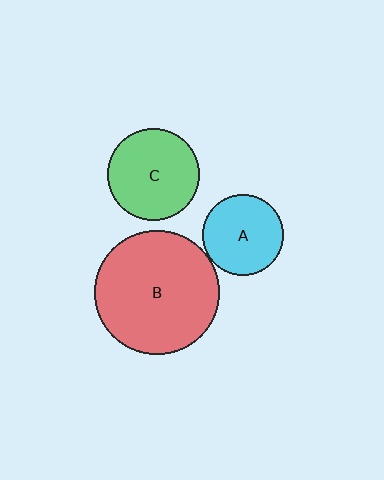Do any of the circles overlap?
No, none of the circles overlap.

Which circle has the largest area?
Circle B (red).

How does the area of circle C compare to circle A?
Approximately 1.3 times.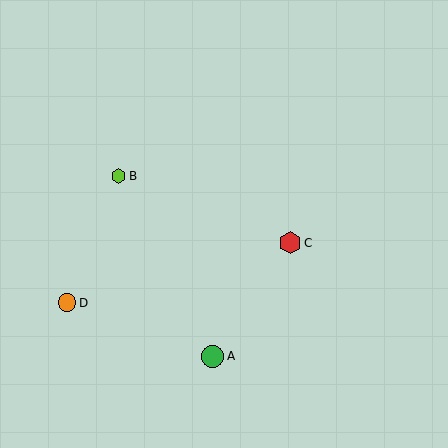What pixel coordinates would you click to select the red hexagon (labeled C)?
Click at (290, 243) to select the red hexagon C.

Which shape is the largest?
The red hexagon (labeled C) is the largest.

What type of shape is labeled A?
Shape A is a green circle.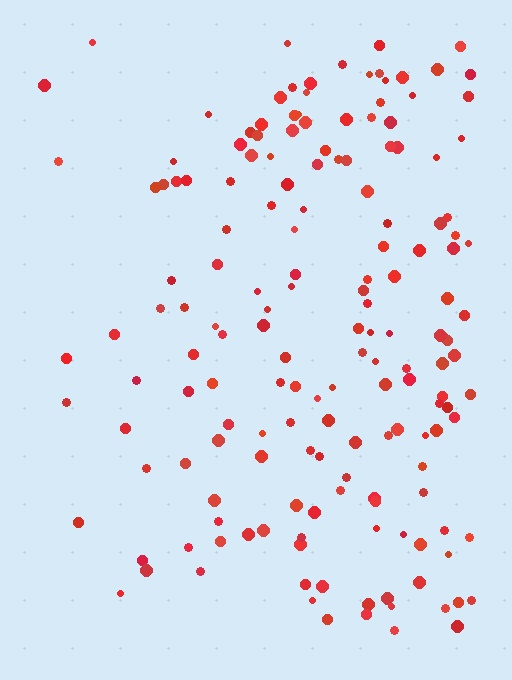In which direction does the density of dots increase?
From left to right, with the right side densest.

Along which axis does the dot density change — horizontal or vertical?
Horizontal.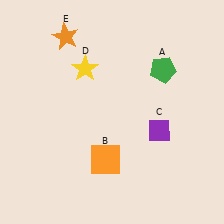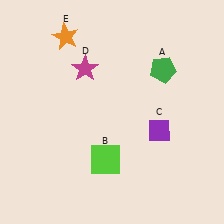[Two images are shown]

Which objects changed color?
B changed from orange to lime. D changed from yellow to magenta.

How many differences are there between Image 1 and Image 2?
There are 2 differences between the two images.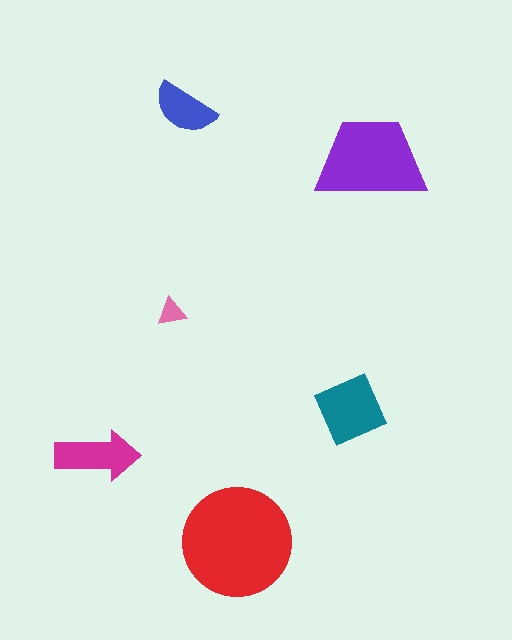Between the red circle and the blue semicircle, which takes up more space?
The red circle.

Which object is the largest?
The red circle.